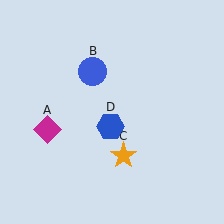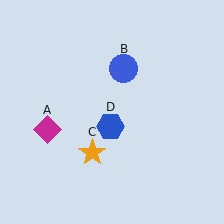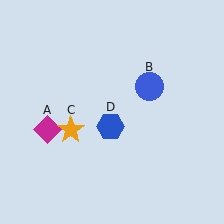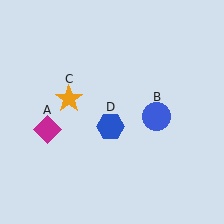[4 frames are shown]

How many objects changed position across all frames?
2 objects changed position: blue circle (object B), orange star (object C).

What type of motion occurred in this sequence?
The blue circle (object B), orange star (object C) rotated clockwise around the center of the scene.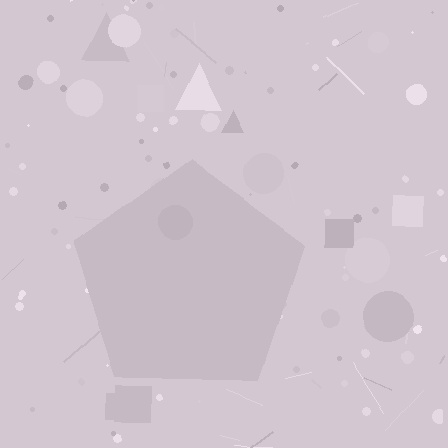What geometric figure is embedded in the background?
A pentagon is embedded in the background.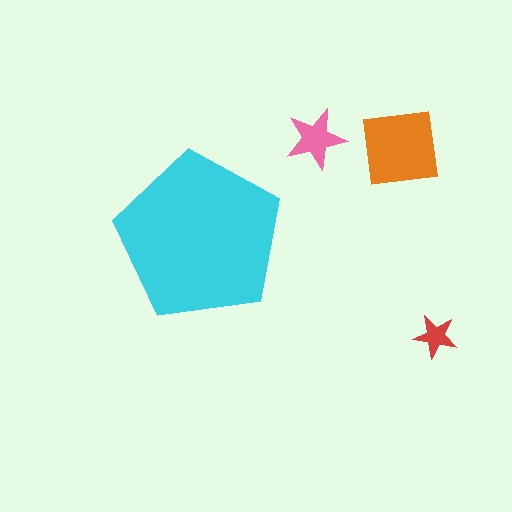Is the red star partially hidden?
No, the red star is fully visible.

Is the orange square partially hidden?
No, the orange square is fully visible.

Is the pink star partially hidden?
No, the pink star is fully visible.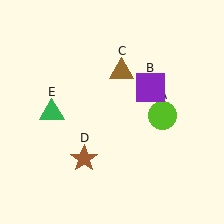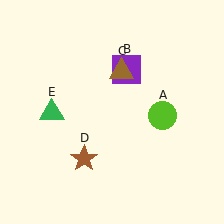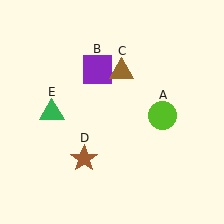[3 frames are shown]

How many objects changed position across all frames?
1 object changed position: purple square (object B).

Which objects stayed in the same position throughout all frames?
Lime circle (object A) and brown triangle (object C) and brown star (object D) and green triangle (object E) remained stationary.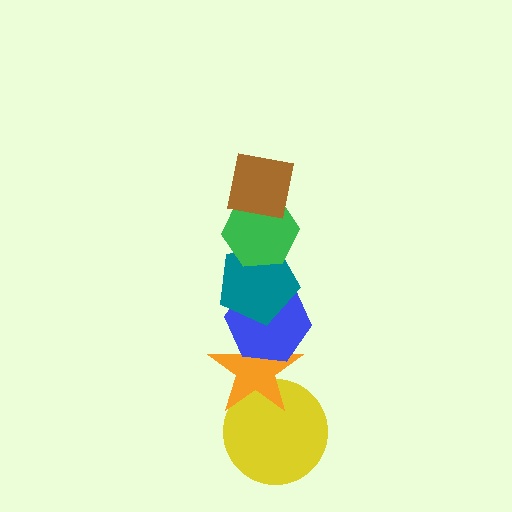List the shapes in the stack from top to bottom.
From top to bottom: the brown square, the green hexagon, the teal pentagon, the blue hexagon, the orange star, the yellow circle.